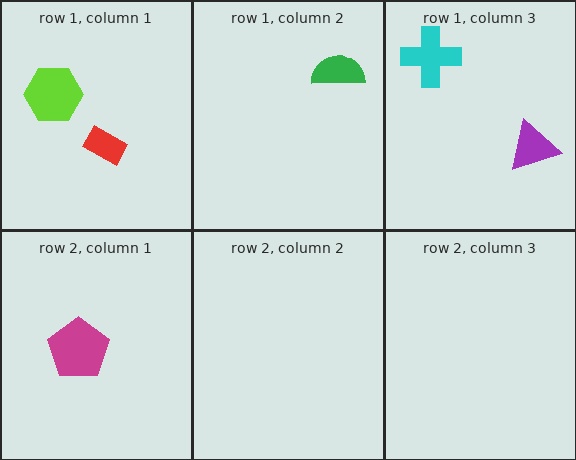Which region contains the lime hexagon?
The row 1, column 1 region.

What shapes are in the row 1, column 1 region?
The lime hexagon, the red rectangle.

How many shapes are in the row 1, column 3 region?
2.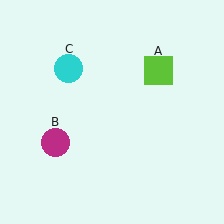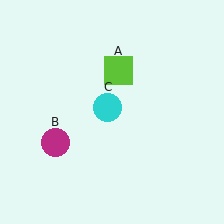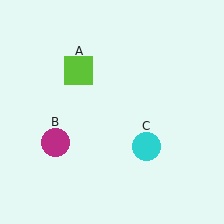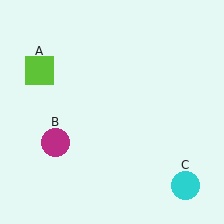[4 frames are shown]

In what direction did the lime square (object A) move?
The lime square (object A) moved left.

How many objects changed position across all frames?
2 objects changed position: lime square (object A), cyan circle (object C).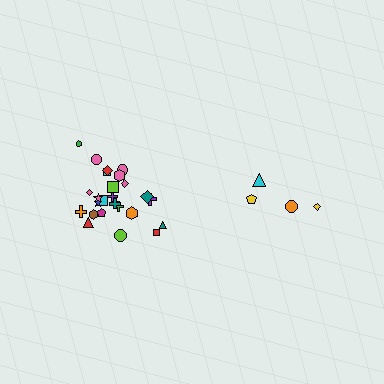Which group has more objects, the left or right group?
The left group.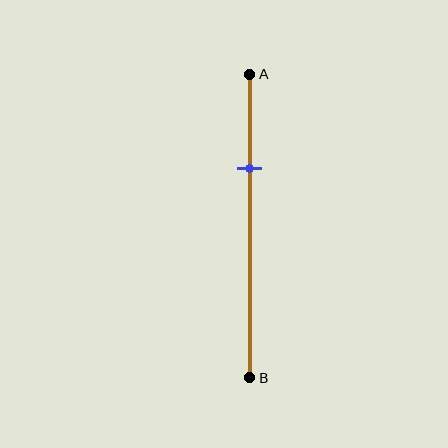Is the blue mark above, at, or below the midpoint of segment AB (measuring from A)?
The blue mark is above the midpoint of segment AB.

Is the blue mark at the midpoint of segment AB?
No, the mark is at about 30% from A, not at the 50% midpoint.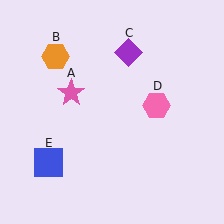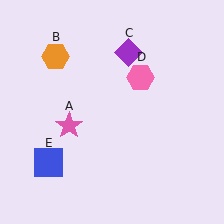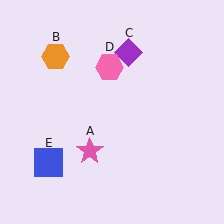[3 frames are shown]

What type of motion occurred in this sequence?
The pink star (object A), pink hexagon (object D) rotated counterclockwise around the center of the scene.